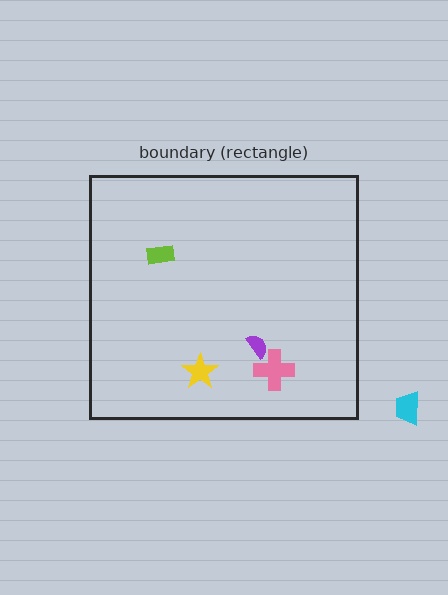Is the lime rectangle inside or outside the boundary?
Inside.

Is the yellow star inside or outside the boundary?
Inside.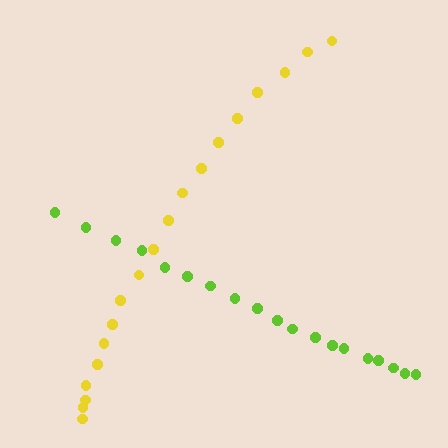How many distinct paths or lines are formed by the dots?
There are 2 distinct paths.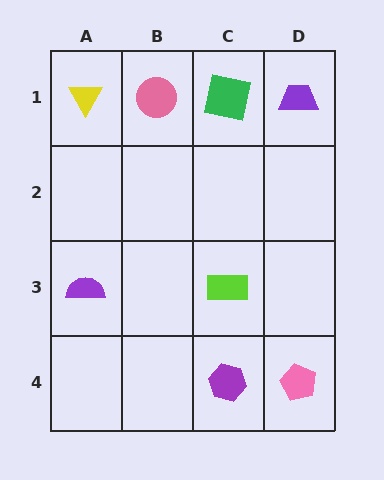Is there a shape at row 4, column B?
No, that cell is empty.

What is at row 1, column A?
A yellow triangle.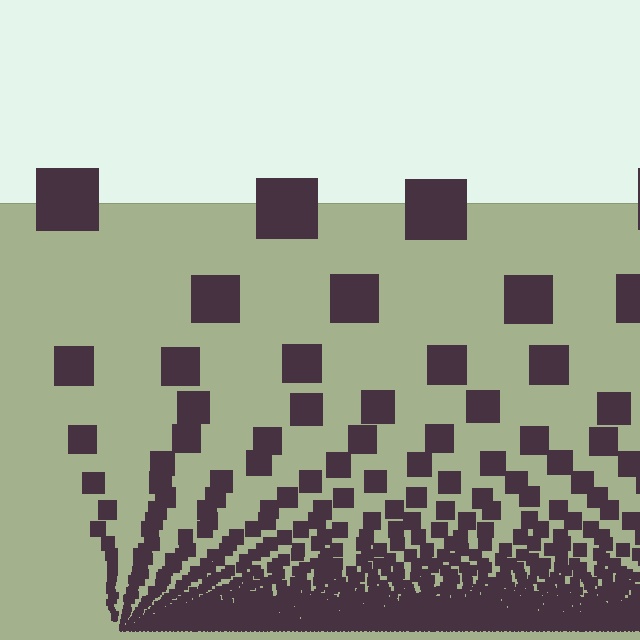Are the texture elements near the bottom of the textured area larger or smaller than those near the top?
Smaller. The gradient is inverted — elements near the bottom are smaller and denser.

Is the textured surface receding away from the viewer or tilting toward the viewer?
The surface appears to tilt toward the viewer. Texture elements get larger and sparser toward the top.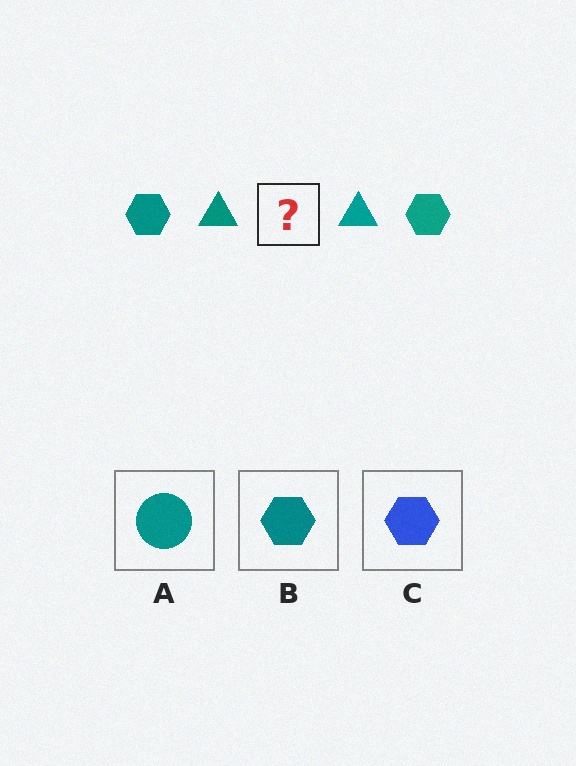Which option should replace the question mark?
Option B.